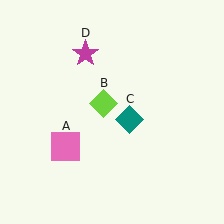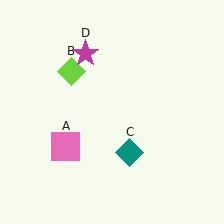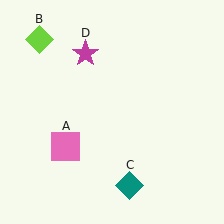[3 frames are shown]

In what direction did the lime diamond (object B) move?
The lime diamond (object B) moved up and to the left.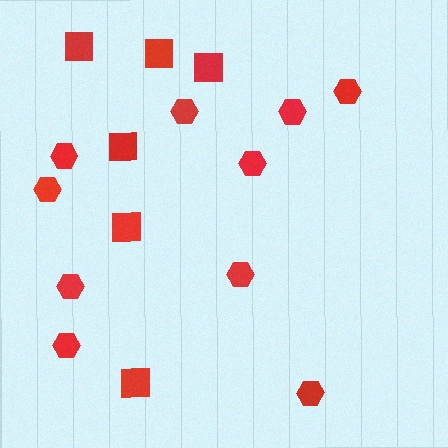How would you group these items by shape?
There are 2 groups: one group of squares (6) and one group of hexagons (10).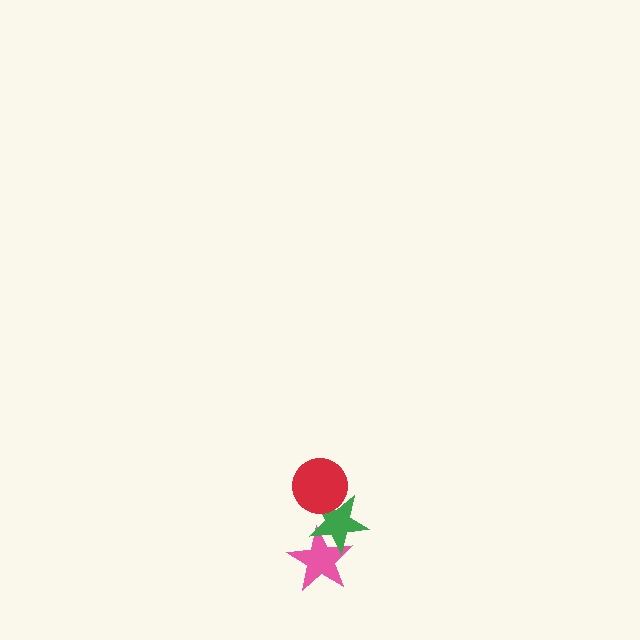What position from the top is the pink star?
The pink star is 3rd from the top.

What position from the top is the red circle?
The red circle is 1st from the top.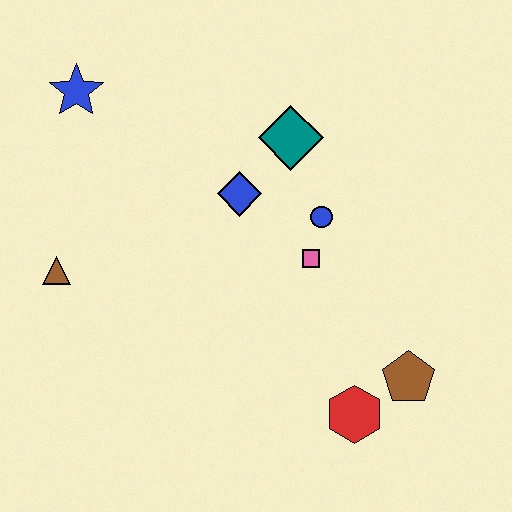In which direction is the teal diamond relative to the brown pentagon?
The teal diamond is above the brown pentagon.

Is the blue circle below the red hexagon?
No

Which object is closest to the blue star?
The brown triangle is closest to the blue star.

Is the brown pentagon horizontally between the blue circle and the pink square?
No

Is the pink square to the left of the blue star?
No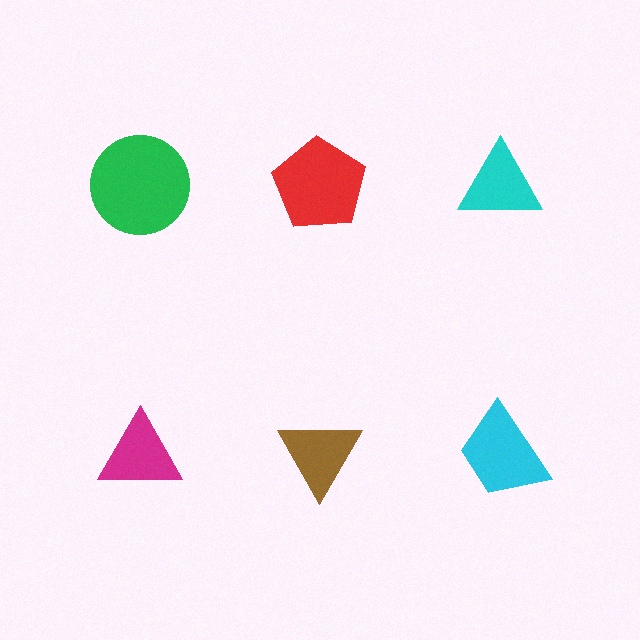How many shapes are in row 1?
3 shapes.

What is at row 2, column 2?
A brown triangle.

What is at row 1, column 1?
A green circle.